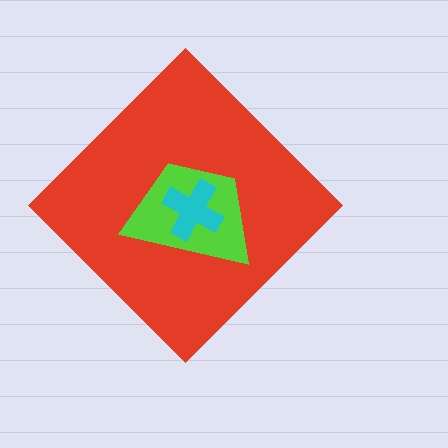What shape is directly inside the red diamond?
The lime trapezoid.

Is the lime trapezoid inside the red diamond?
Yes.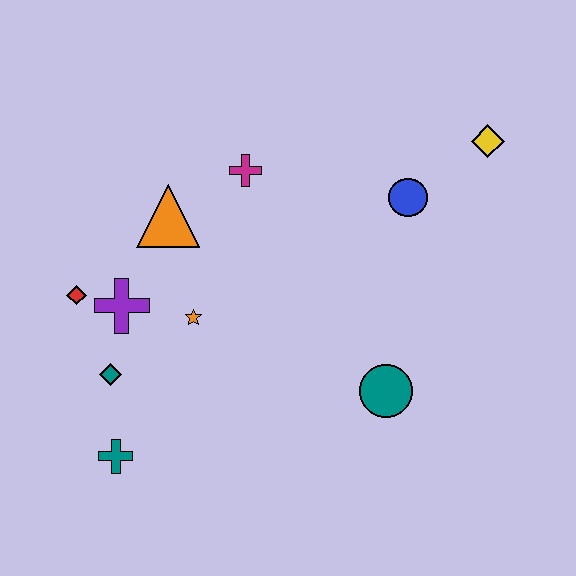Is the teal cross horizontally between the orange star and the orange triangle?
No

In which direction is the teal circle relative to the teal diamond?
The teal circle is to the right of the teal diamond.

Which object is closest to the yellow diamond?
The blue circle is closest to the yellow diamond.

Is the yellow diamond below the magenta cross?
No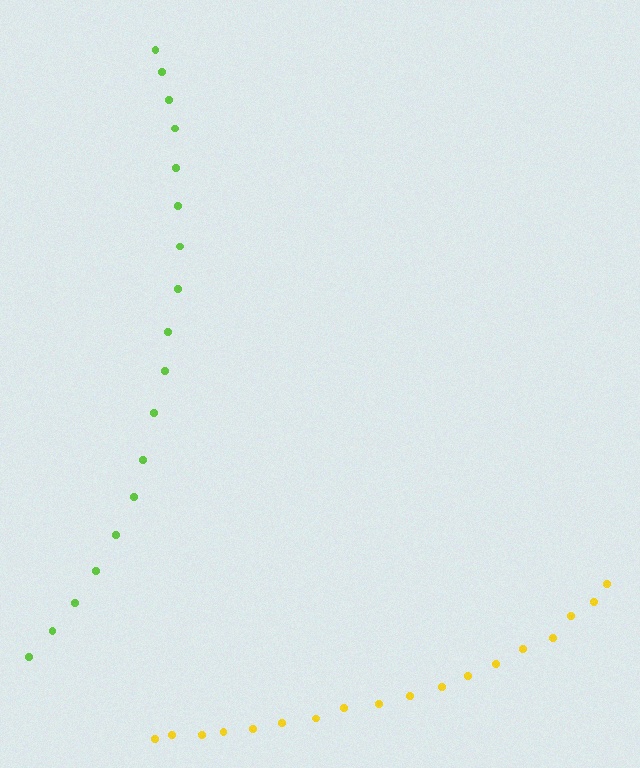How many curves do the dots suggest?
There are 2 distinct paths.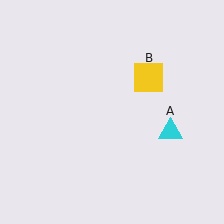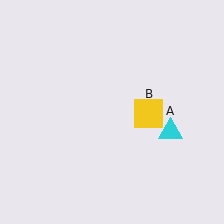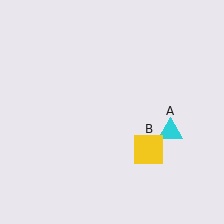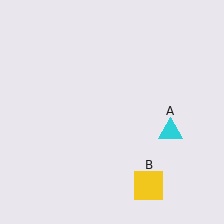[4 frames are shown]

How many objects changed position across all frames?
1 object changed position: yellow square (object B).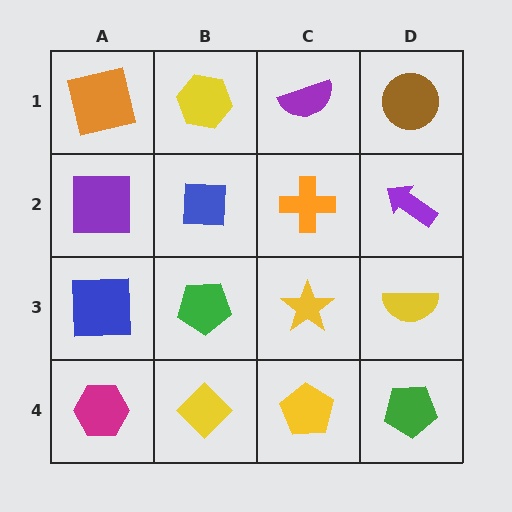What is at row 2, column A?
A purple square.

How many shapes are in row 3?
4 shapes.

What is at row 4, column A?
A magenta hexagon.